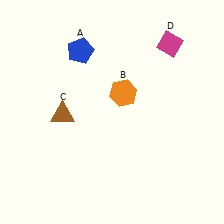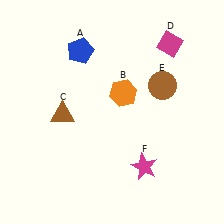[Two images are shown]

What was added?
A brown circle (E), a magenta star (F) were added in Image 2.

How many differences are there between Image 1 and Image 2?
There are 2 differences between the two images.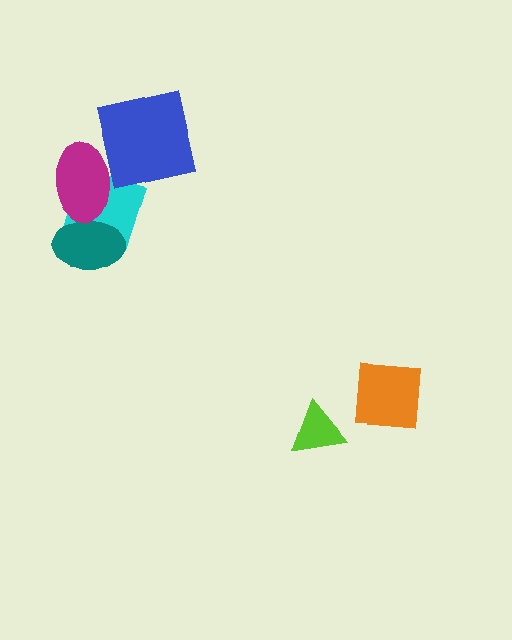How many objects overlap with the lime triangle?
0 objects overlap with the lime triangle.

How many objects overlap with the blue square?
0 objects overlap with the blue square.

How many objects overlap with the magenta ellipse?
2 objects overlap with the magenta ellipse.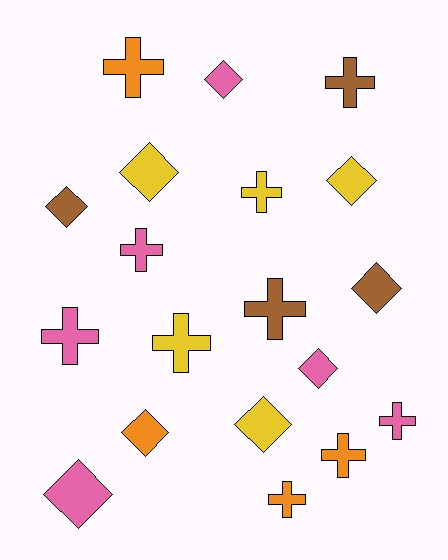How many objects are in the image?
There are 19 objects.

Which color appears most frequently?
Pink, with 6 objects.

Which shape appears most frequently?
Cross, with 10 objects.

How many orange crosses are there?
There are 3 orange crosses.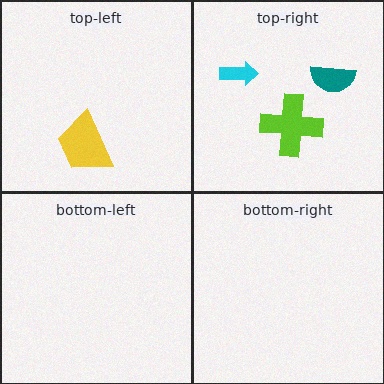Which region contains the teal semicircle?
The top-right region.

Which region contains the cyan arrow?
The top-right region.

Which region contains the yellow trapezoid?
The top-left region.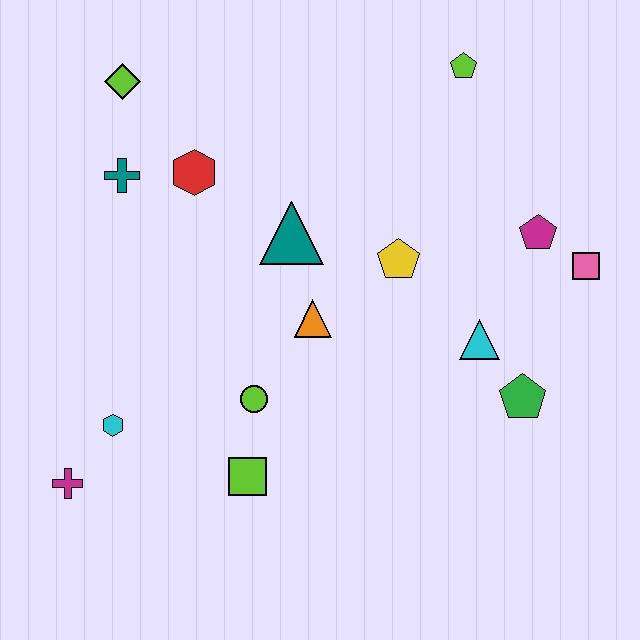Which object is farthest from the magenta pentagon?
The magenta cross is farthest from the magenta pentagon.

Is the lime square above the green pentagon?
No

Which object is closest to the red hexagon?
The teal cross is closest to the red hexagon.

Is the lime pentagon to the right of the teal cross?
Yes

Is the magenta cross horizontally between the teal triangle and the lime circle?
No